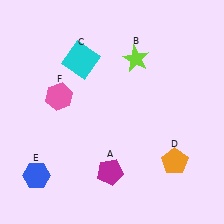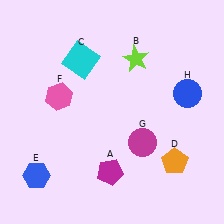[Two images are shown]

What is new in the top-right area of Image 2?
A blue circle (H) was added in the top-right area of Image 2.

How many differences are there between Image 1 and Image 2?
There are 2 differences between the two images.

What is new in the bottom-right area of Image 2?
A magenta circle (G) was added in the bottom-right area of Image 2.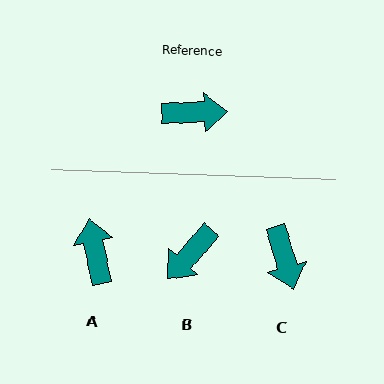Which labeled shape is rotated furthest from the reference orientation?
B, about 134 degrees away.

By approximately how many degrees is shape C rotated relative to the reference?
Approximately 76 degrees clockwise.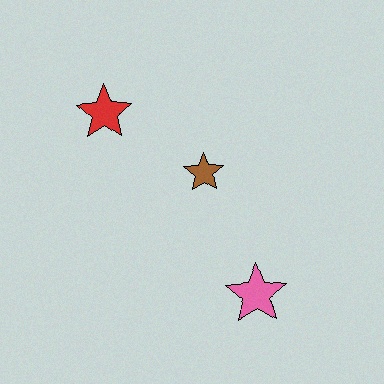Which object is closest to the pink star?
The brown star is closest to the pink star.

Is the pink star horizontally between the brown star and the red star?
No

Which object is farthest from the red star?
The pink star is farthest from the red star.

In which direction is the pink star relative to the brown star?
The pink star is below the brown star.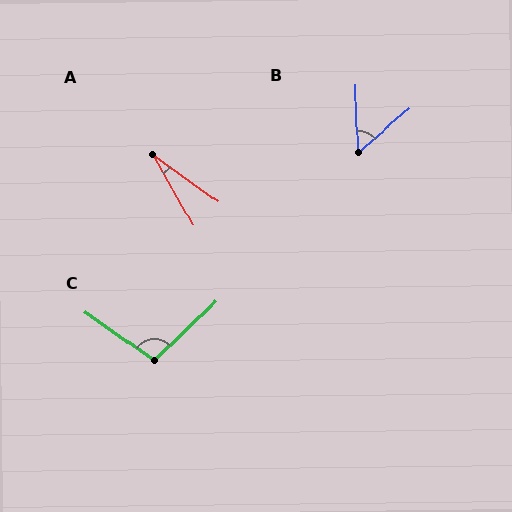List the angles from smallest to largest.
A (25°), B (52°), C (101°).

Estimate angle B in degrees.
Approximately 52 degrees.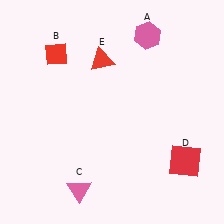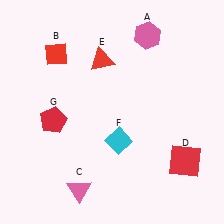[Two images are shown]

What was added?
A cyan diamond (F), a red pentagon (G) were added in Image 2.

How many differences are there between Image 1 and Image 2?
There are 2 differences between the two images.